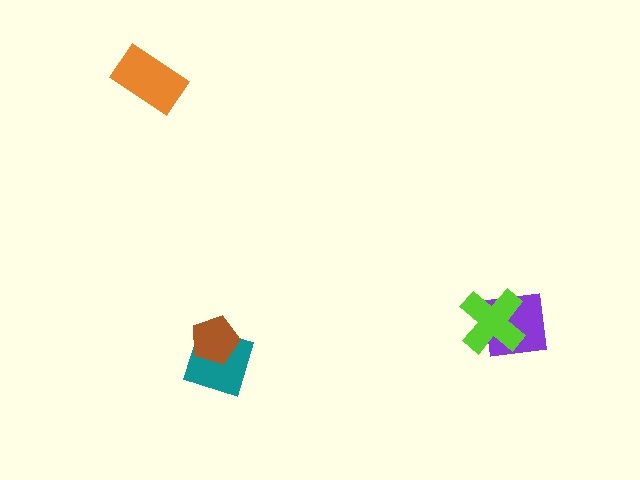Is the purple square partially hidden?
Yes, it is partially covered by another shape.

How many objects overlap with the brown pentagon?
1 object overlaps with the brown pentagon.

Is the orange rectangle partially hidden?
No, no other shape covers it.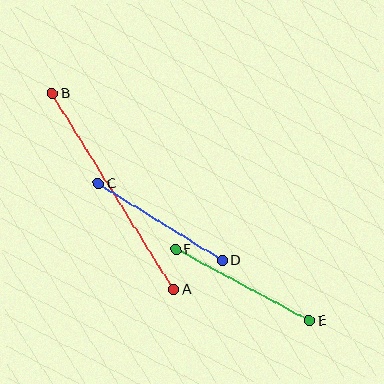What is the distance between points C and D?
The distance is approximately 146 pixels.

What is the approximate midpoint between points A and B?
The midpoint is at approximately (113, 192) pixels.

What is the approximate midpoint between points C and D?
The midpoint is at approximately (160, 222) pixels.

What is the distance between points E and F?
The distance is approximately 151 pixels.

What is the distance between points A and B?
The distance is approximately 231 pixels.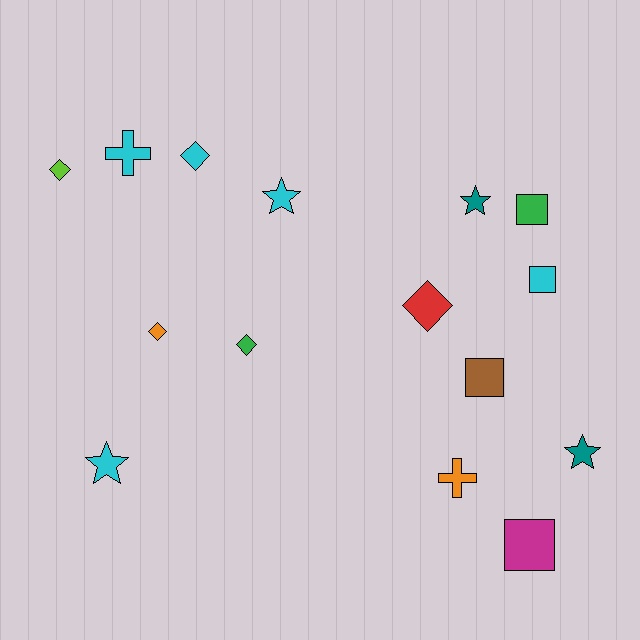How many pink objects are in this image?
There are no pink objects.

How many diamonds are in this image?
There are 5 diamonds.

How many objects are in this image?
There are 15 objects.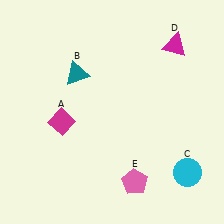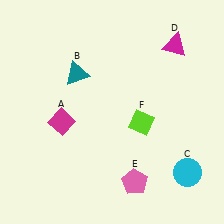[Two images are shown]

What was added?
A lime diamond (F) was added in Image 2.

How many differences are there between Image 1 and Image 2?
There is 1 difference between the two images.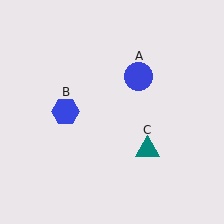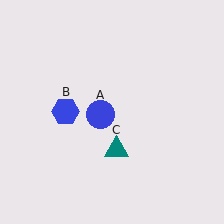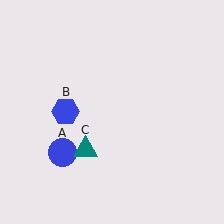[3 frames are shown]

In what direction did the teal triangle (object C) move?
The teal triangle (object C) moved left.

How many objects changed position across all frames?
2 objects changed position: blue circle (object A), teal triangle (object C).